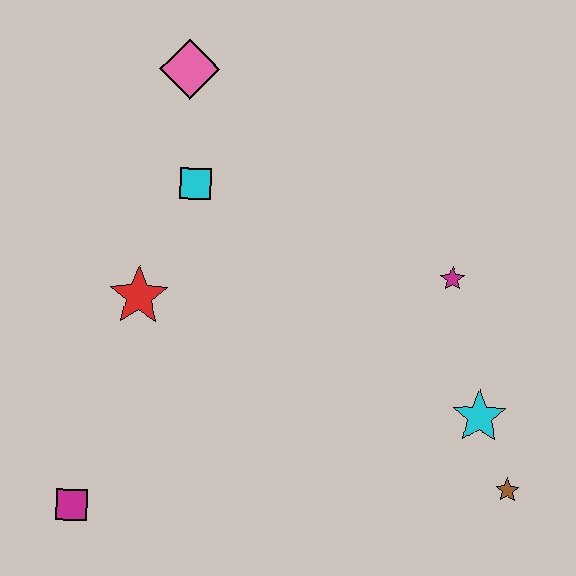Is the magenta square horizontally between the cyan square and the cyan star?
No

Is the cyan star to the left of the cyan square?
No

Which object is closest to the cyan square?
The pink diamond is closest to the cyan square.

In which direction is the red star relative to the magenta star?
The red star is to the left of the magenta star.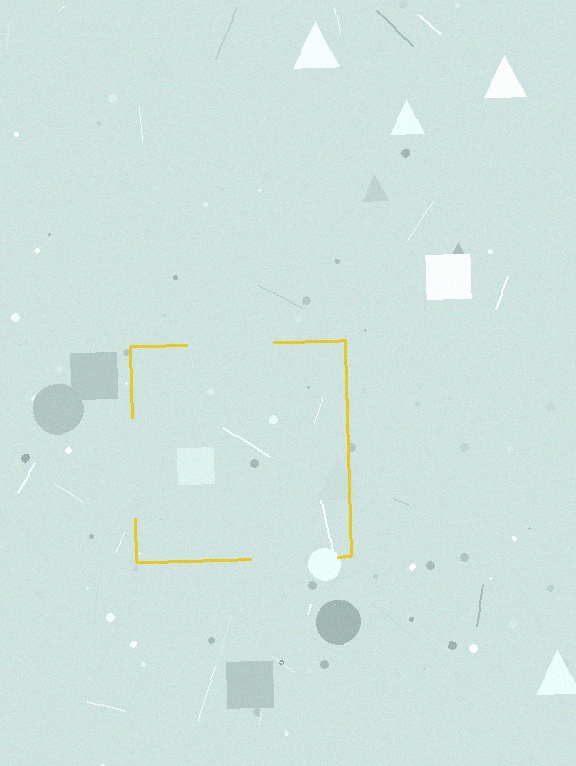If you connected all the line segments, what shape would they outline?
They would outline a square.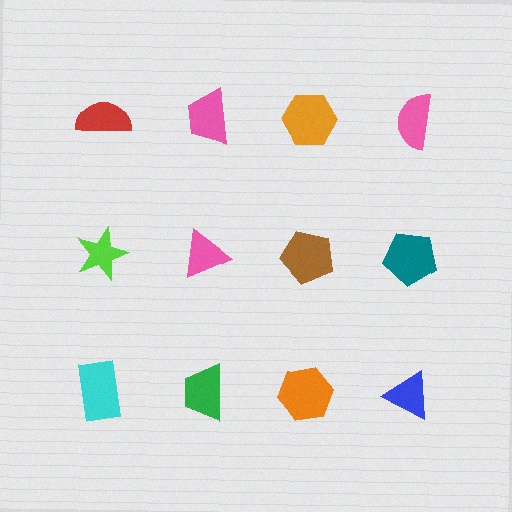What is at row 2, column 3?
A brown pentagon.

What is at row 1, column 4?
A pink semicircle.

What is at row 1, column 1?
A red semicircle.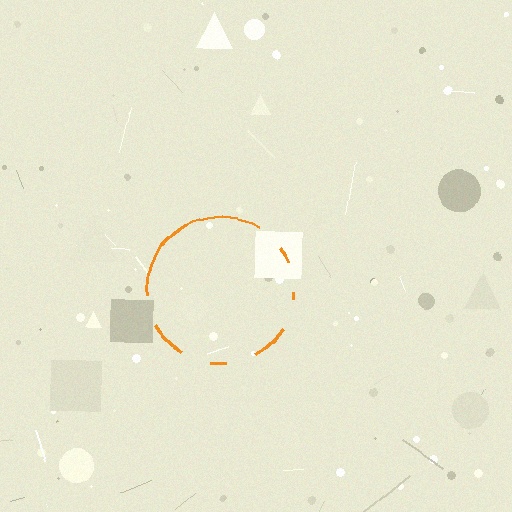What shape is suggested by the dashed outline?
The dashed outline suggests a circle.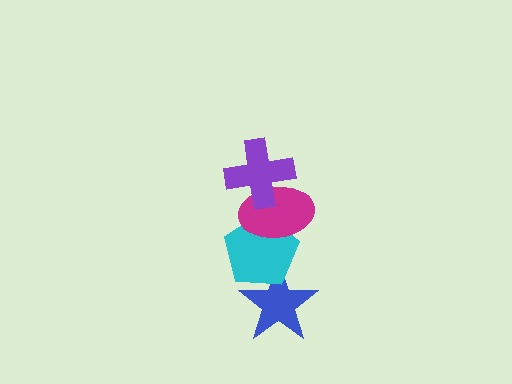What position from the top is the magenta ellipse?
The magenta ellipse is 2nd from the top.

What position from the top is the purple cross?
The purple cross is 1st from the top.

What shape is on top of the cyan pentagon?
The magenta ellipse is on top of the cyan pentagon.